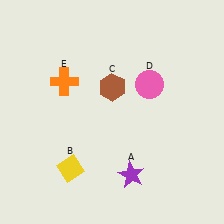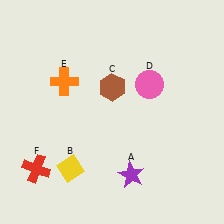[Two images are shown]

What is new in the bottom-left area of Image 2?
A red cross (F) was added in the bottom-left area of Image 2.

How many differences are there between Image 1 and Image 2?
There is 1 difference between the two images.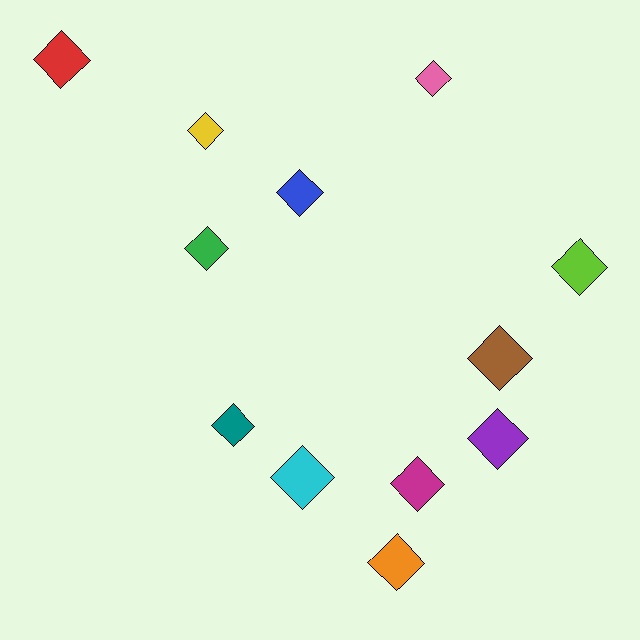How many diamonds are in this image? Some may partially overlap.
There are 12 diamonds.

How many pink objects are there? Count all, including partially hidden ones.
There is 1 pink object.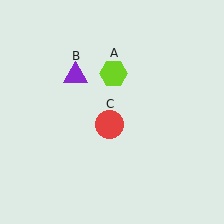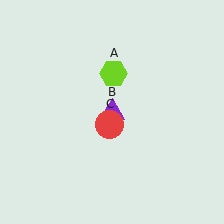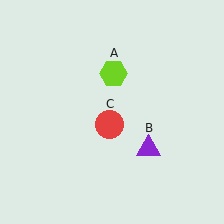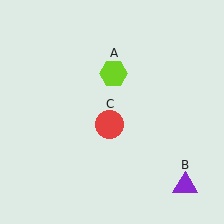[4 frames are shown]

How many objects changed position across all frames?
1 object changed position: purple triangle (object B).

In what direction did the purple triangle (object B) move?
The purple triangle (object B) moved down and to the right.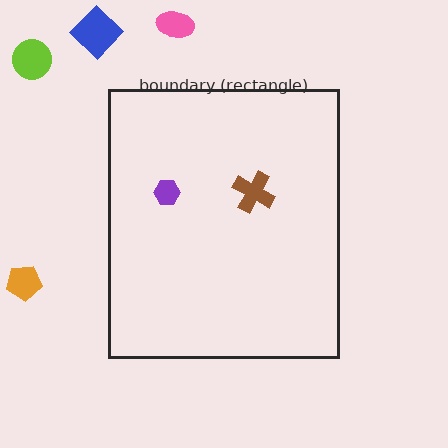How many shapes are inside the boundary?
2 inside, 4 outside.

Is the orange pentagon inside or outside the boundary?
Outside.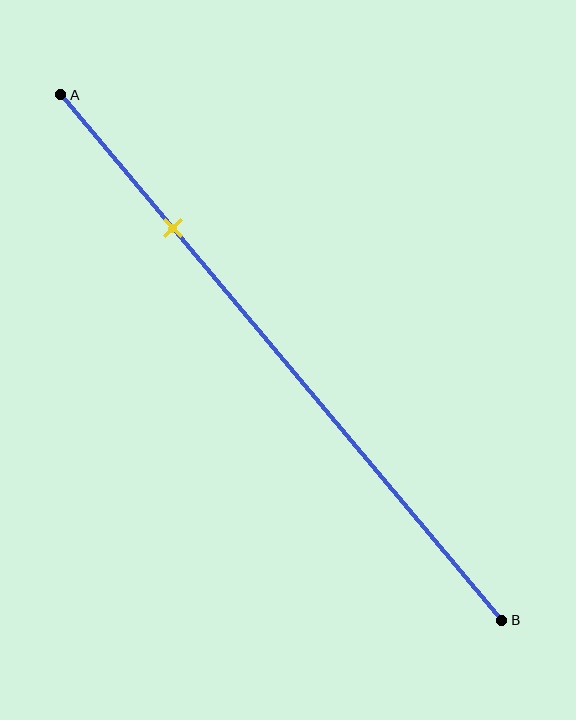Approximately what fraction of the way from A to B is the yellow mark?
The yellow mark is approximately 25% of the way from A to B.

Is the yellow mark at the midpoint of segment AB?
No, the mark is at about 25% from A, not at the 50% midpoint.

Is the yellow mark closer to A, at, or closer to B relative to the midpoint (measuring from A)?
The yellow mark is closer to point A than the midpoint of segment AB.